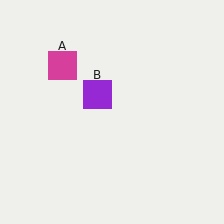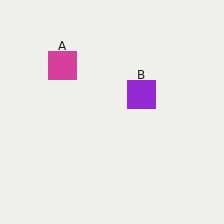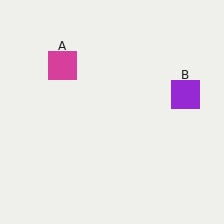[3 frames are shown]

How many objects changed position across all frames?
1 object changed position: purple square (object B).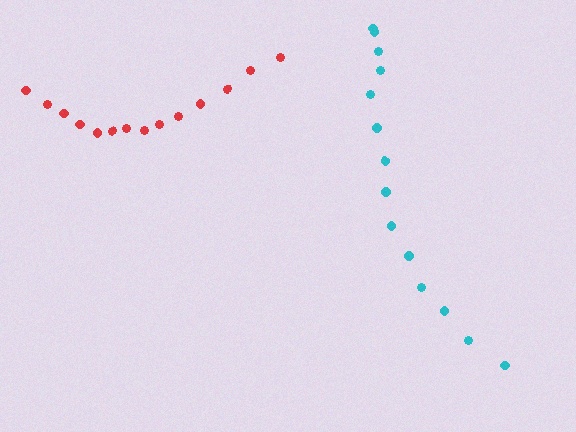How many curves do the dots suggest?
There are 2 distinct paths.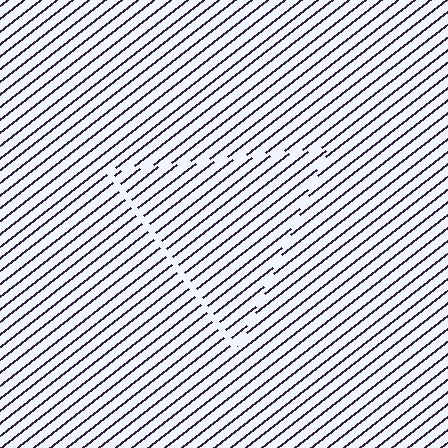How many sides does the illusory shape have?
3 sides — the line-ends trace a triangle.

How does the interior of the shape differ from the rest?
The interior of the shape contains the same grating, shifted by half a period — the contour is defined by the phase discontinuity where line-ends from the inner and outer gratings abut.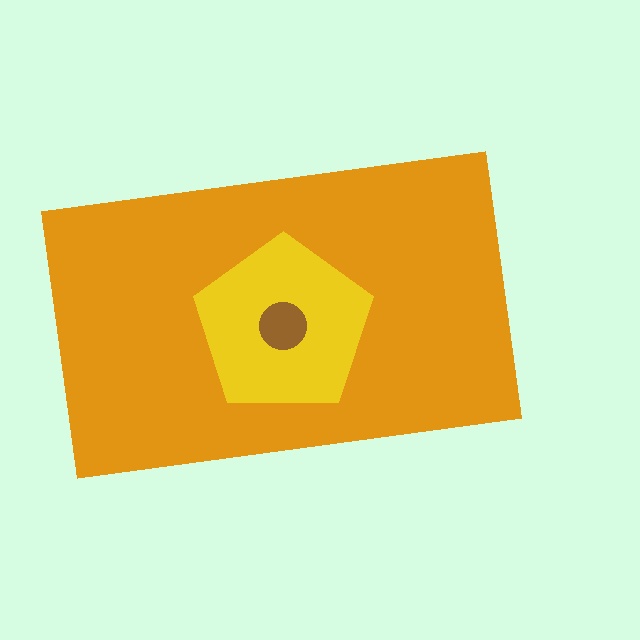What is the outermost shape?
The orange rectangle.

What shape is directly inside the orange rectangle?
The yellow pentagon.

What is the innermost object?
The brown circle.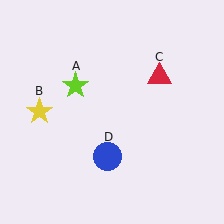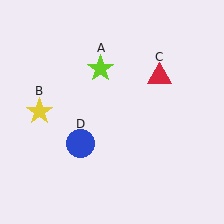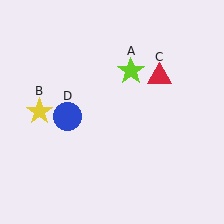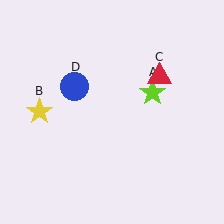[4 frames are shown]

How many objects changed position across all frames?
2 objects changed position: lime star (object A), blue circle (object D).